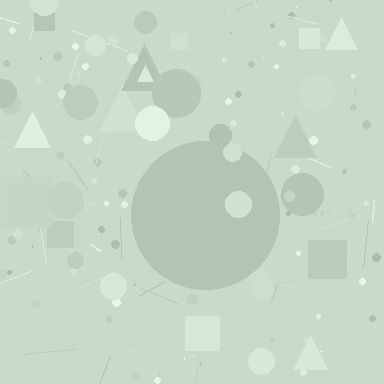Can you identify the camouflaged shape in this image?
The camouflaged shape is a circle.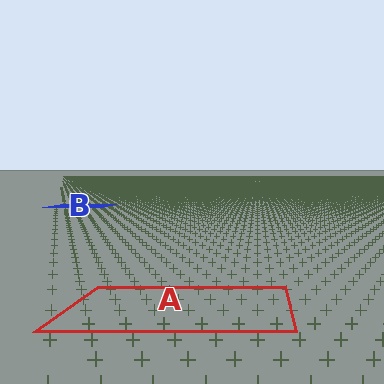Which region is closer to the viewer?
Region A is closer. The texture elements there are larger and more spread out.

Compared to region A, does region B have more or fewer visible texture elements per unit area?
Region B has more texture elements per unit area — they are packed more densely because it is farther away.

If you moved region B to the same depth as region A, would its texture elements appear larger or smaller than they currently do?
They would appear larger. At a closer depth, the same texture elements are projected at a bigger on-screen size.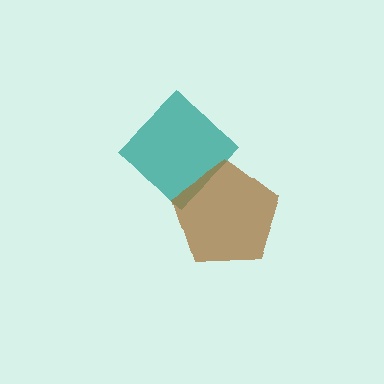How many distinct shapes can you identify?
There are 2 distinct shapes: a teal diamond, a brown pentagon.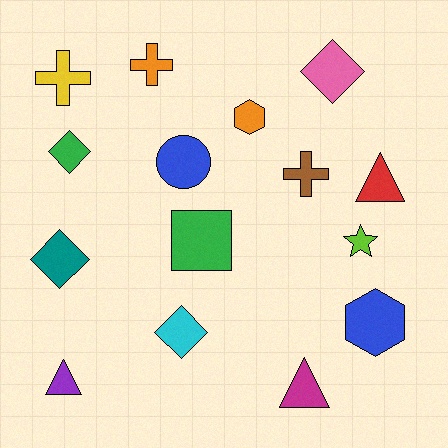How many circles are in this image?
There is 1 circle.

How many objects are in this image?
There are 15 objects.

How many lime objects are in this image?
There is 1 lime object.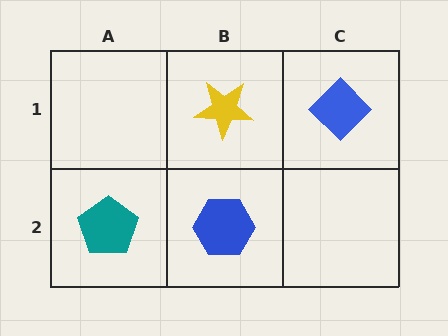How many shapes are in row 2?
2 shapes.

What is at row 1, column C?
A blue diamond.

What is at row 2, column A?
A teal pentagon.